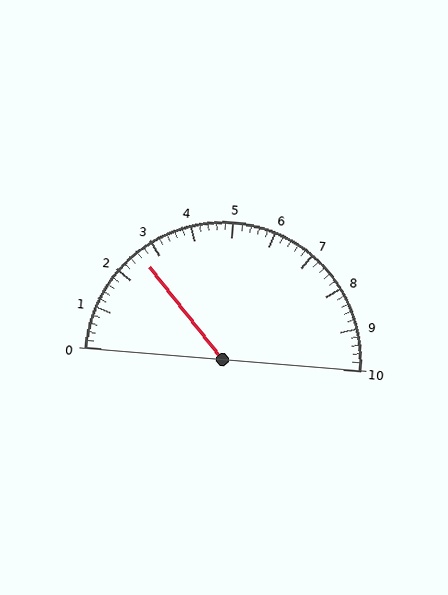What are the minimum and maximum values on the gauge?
The gauge ranges from 0 to 10.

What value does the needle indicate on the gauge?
The needle indicates approximately 2.6.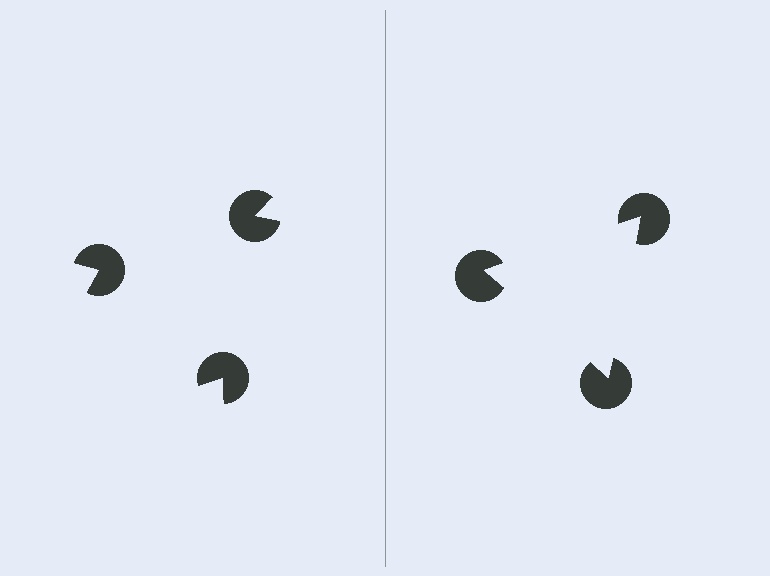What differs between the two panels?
The pac-man discs are positioned identically on both sides; only the wedge orientations differ. On the right they align to a triangle; on the left they are misaligned.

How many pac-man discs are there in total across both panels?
6 — 3 on each side.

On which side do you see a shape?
An illusory triangle appears on the right side. On the left side the wedge cuts are rotated, so no coherent shape forms.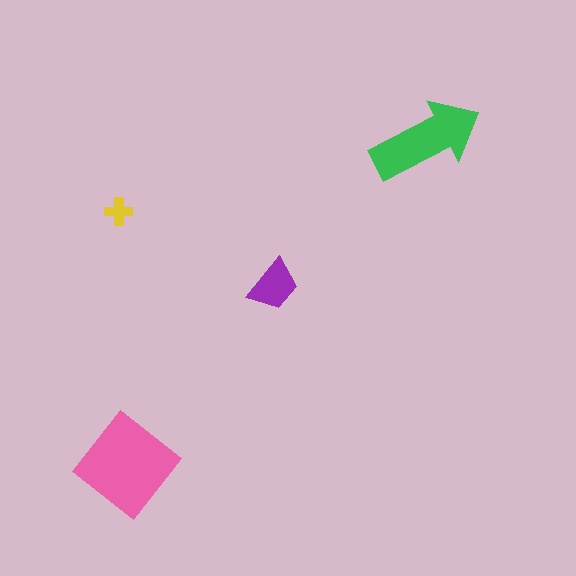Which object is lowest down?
The pink diamond is bottommost.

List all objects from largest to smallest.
The pink diamond, the green arrow, the purple trapezoid, the yellow cross.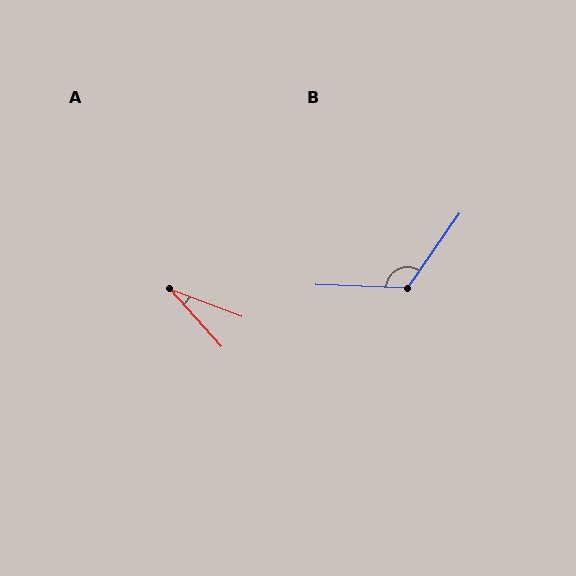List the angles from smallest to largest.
A (27°), B (123°).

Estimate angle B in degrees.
Approximately 123 degrees.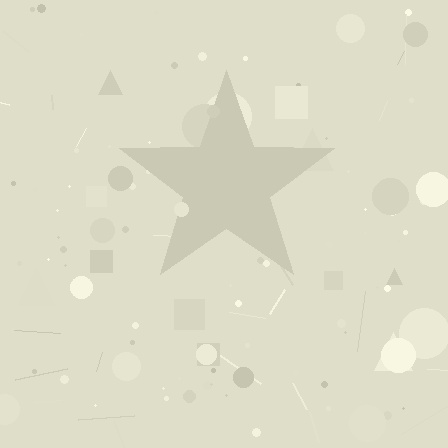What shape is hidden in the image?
A star is hidden in the image.